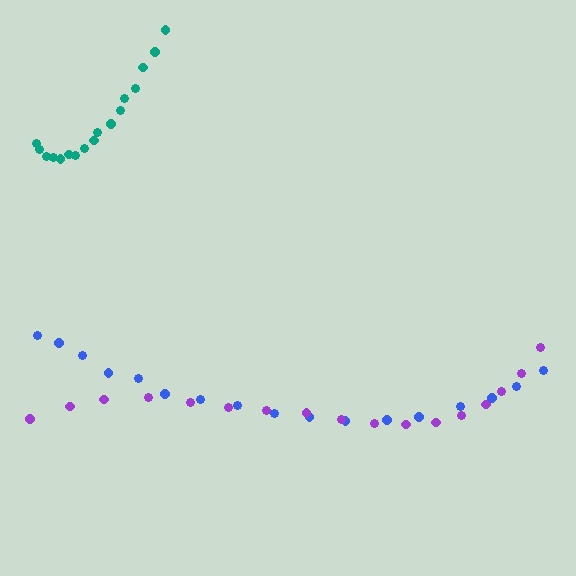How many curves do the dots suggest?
There are 3 distinct paths.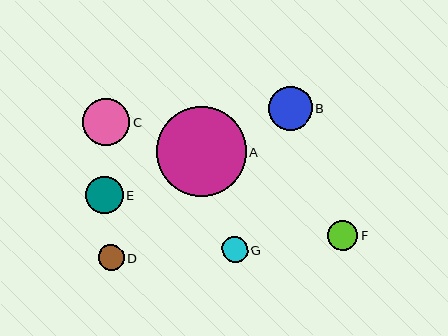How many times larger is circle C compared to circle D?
Circle C is approximately 1.8 times the size of circle D.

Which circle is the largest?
Circle A is the largest with a size of approximately 90 pixels.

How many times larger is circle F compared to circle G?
Circle F is approximately 1.2 times the size of circle G.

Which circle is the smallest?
Circle D is the smallest with a size of approximately 26 pixels.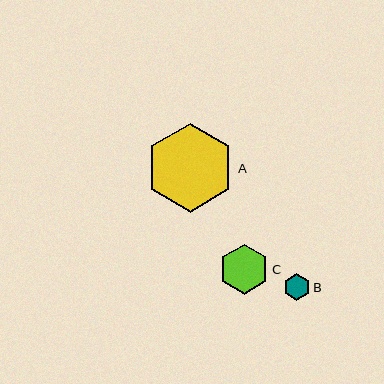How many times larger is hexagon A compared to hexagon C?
Hexagon A is approximately 1.8 times the size of hexagon C.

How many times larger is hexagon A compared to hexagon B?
Hexagon A is approximately 3.3 times the size of hexagon B.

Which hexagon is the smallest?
Hexagon B is the smallest with a size of approximately 27 pixels.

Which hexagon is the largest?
Hexagon A is the largest with a size of approximately 89 pixels.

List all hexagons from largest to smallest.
From largest to smallest: A, C, B.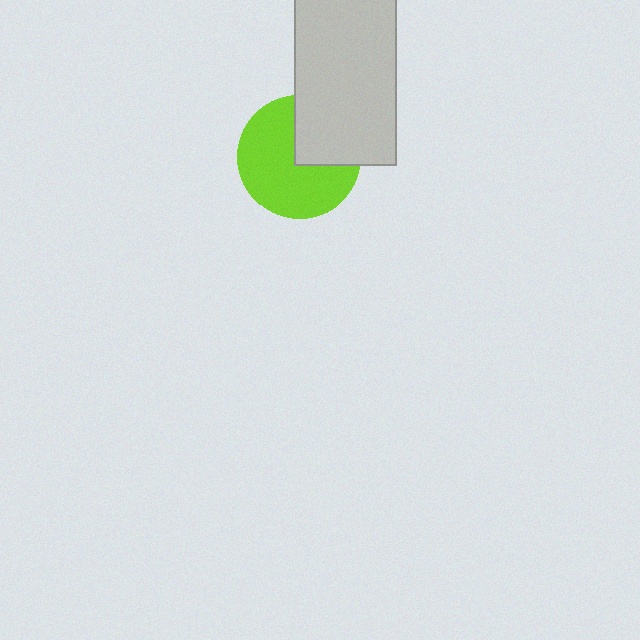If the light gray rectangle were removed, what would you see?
You would see the complete lime circle.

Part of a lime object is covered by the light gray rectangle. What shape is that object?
It is a circle.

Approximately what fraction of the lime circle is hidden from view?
Roughly 32% of the lime circle is hidden behind the light gray rectangle.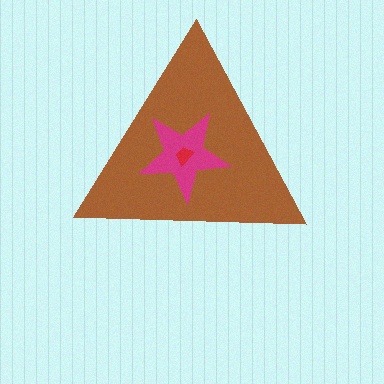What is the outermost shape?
The brown triangle.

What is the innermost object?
The red trapezoid.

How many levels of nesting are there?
3.